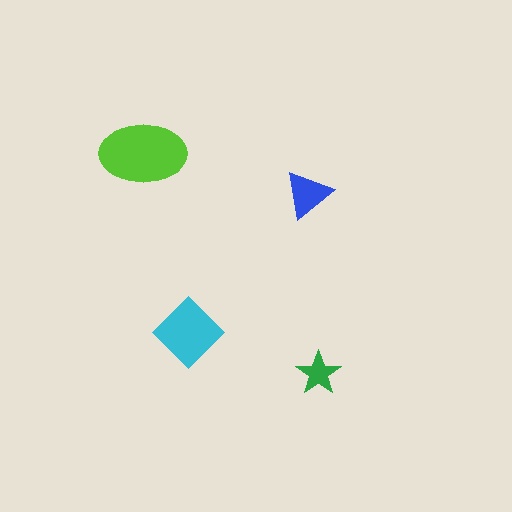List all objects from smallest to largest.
The green star, the blue triangle, the cyan diamond, the lime ellipse.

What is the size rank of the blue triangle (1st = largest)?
3rd.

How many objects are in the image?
There are 4 objects in the image.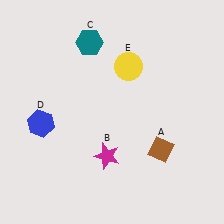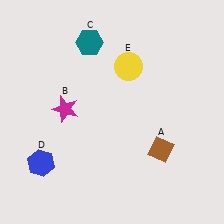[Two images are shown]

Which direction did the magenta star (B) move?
The magenta star (B) moved up.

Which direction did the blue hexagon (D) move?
The blue hexagon (D) moved down.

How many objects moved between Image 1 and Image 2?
2 objects moved between the two images.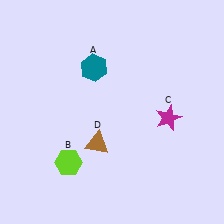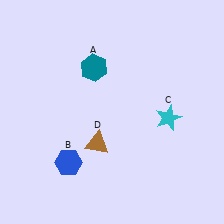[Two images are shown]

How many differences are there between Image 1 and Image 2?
There are 2 differences between the two images.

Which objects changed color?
B changed from lime to blue. C changed from magenta to cyan.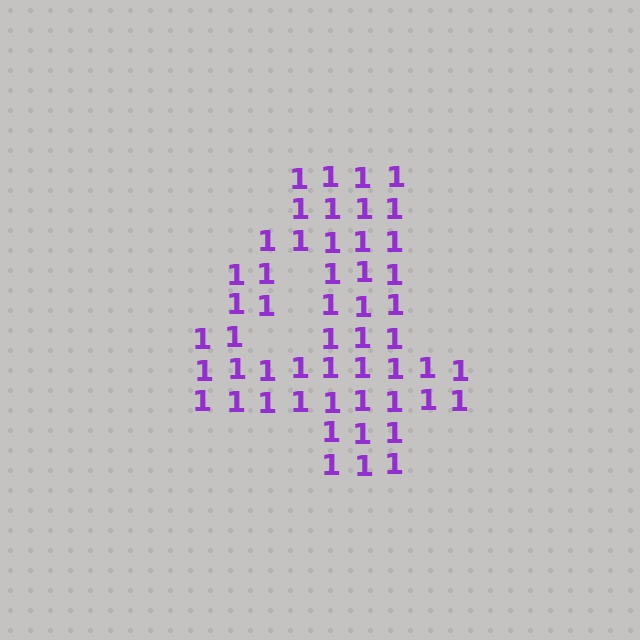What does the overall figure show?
The overall figure shows the digit 4.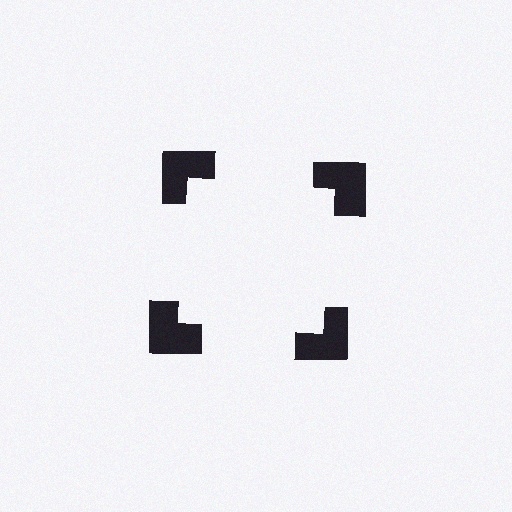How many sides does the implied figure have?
4 sides.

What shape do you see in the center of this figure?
An illusory square — its edges are inferred from the aligned wedge cuts in the notched squares, not physically drawn.